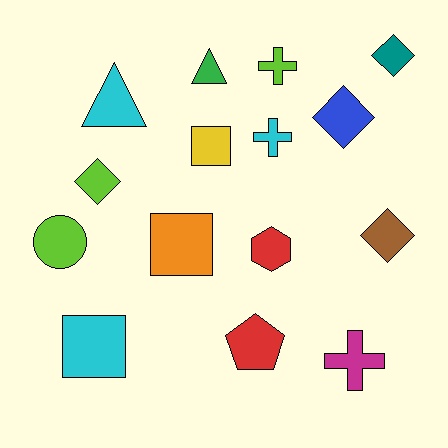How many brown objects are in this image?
There is 1 brown object.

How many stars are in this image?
There are no stars.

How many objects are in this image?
There are 15 objects.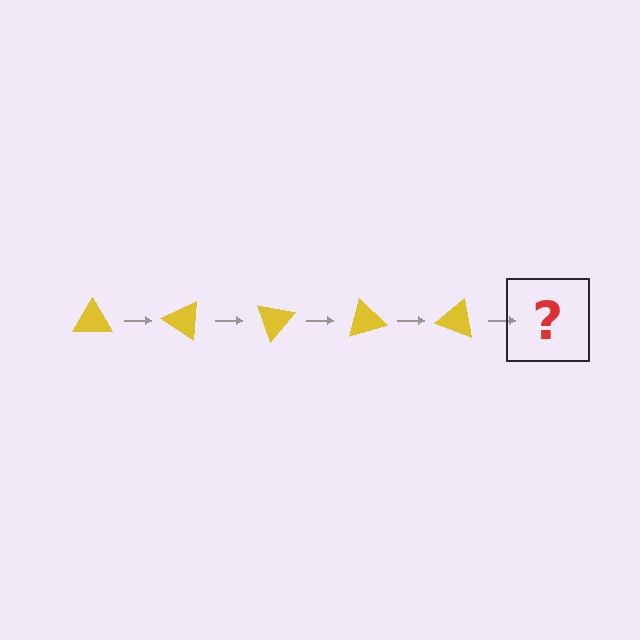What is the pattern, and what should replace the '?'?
The pattern is that the triangle rotates 35 degrees each step. The '?' should be a yellow triangle rotated 175 degrees.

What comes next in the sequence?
The next element should be a yellow triangle rotated 175 degrees.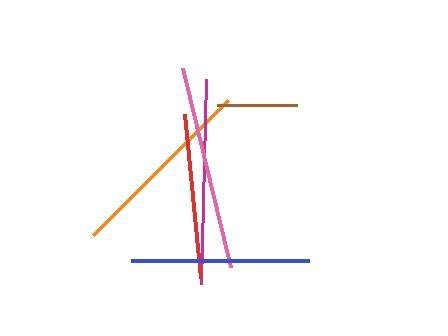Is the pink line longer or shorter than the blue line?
The pink line is longer than the blue line.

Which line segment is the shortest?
The brown line is the shortest at approximately 80 pixels.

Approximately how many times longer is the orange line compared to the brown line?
The orange line is approximately 2.4 times the length of the brown line.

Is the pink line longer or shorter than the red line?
The pink line is longer than the red line.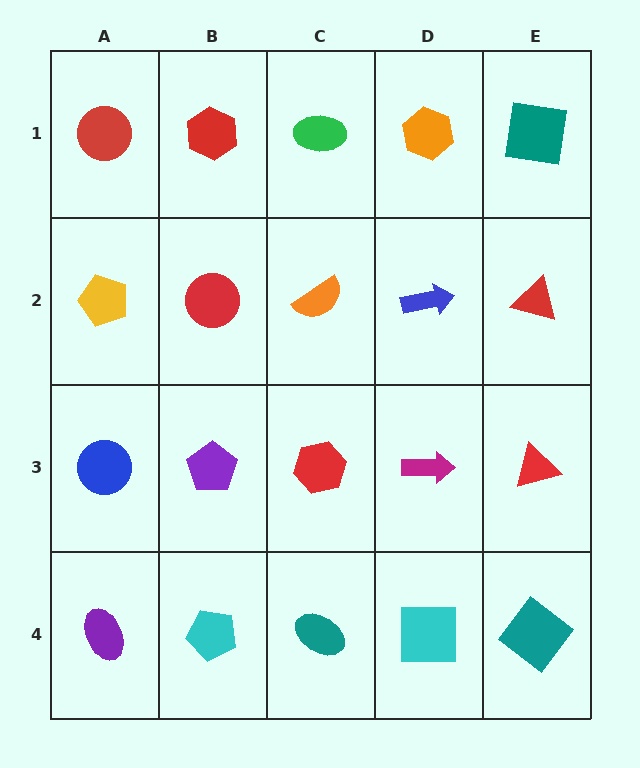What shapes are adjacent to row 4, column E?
A red triangle (row 3, column E), a cyan square (row 4, column D).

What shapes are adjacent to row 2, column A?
A red circle (row 1, column A), a blue circle (row 3, column A), a red circle (row 2, column B).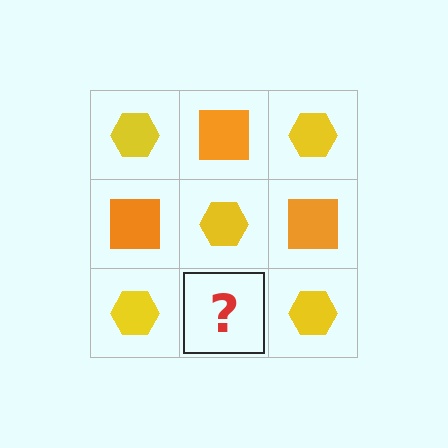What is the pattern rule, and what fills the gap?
The rule is that it alternates yellow hexagon and orange square in a checkerboard pattern. The gap should be filled with an orange square.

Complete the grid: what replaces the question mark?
The question mark should be replaced with an orange square.